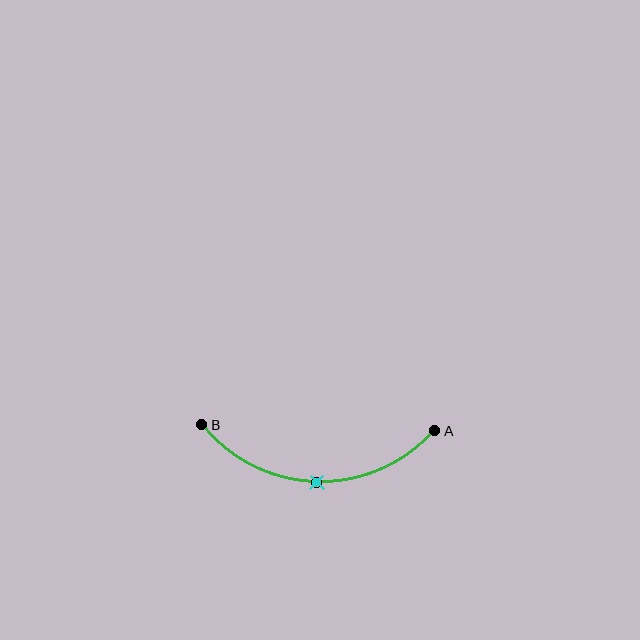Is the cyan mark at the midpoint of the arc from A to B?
Yes. The cyan mark lies on the arc at equal arc-length from both A and B — it is the arc midpoint.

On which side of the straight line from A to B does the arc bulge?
The arc bulges below the straight line connecting A and B.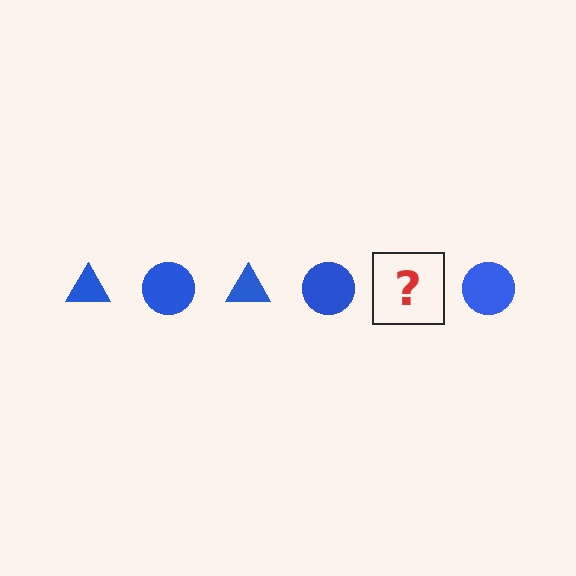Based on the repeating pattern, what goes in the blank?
The blank should be a blue triangle.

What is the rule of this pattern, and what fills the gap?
The rule is that the pattern cycles through triangle, circle shapes in blue. The gap should be filled with a blue triangle.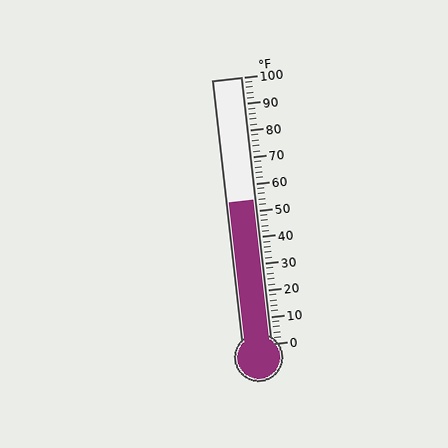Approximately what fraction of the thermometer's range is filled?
The thermometer is filled to approximately 55% of its range.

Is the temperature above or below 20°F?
The temperature is above 20°F.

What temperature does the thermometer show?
The thermometer shows approximately 54°F.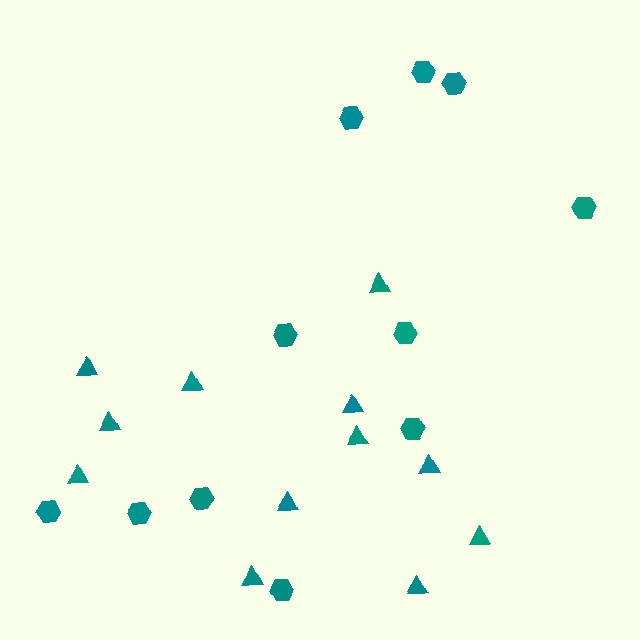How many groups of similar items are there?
There are 2 groups: one group of triangles (12) and one group of hexagons (11).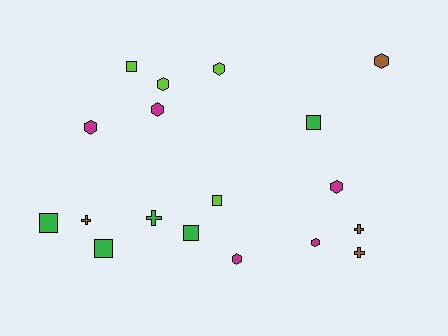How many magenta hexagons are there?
There are 5 magenta hexagons.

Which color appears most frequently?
Green, with 5 objects.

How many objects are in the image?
There are 18 objects.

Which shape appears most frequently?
Hexagon, with 8 objects.